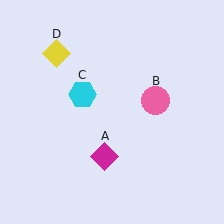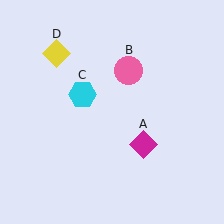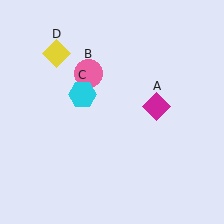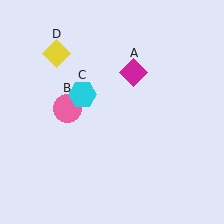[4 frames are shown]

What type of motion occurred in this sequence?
The magenta diamond (object A), pink circle (object B) rotated counterclockwise around the center of the scene.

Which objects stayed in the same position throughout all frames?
Cyan hexagon (object C) and yellow diamond (object D) remained stationary.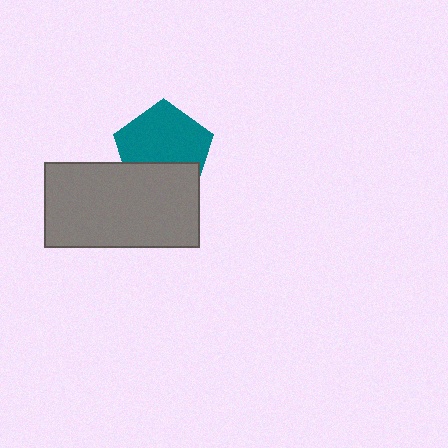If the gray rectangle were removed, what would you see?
You would see the complete teal pentagon.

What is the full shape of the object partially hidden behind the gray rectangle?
The partially hidden object is a teal pentagon.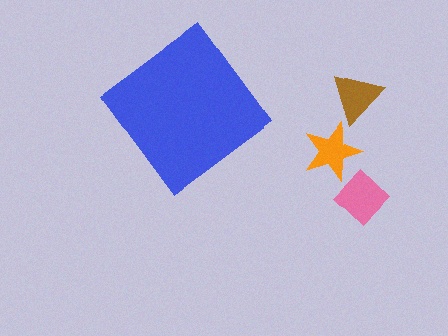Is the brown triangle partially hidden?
No, the brown triangle is fully visible.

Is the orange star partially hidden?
No, the orange star is fully visible.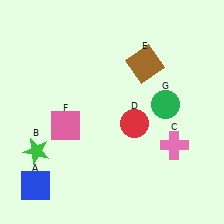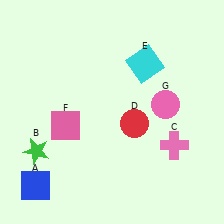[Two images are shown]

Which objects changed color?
E changed from brown to cyan. G changed from green to pink.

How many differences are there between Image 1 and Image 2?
There are 2 differences between the two images.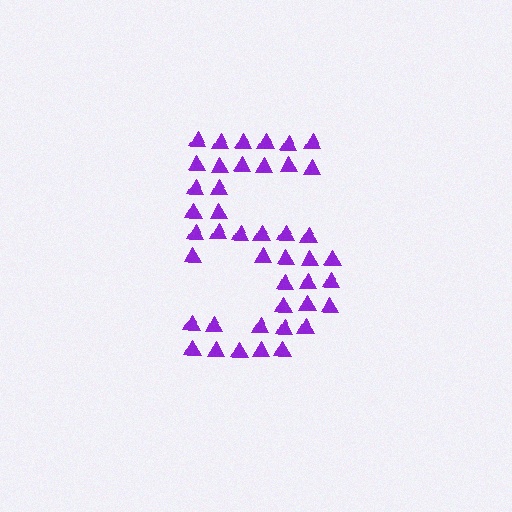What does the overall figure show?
The overall figure shows the digit 5.